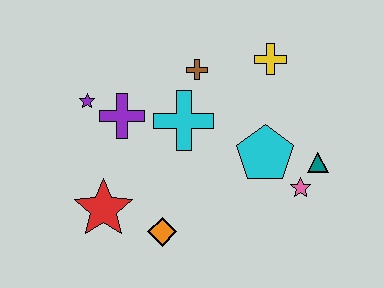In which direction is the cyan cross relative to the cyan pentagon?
The cyan cross is to the left of the cyan pentagon.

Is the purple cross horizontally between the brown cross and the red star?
Yes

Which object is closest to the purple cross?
The purple star is closest to the purple cross.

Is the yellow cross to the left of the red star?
No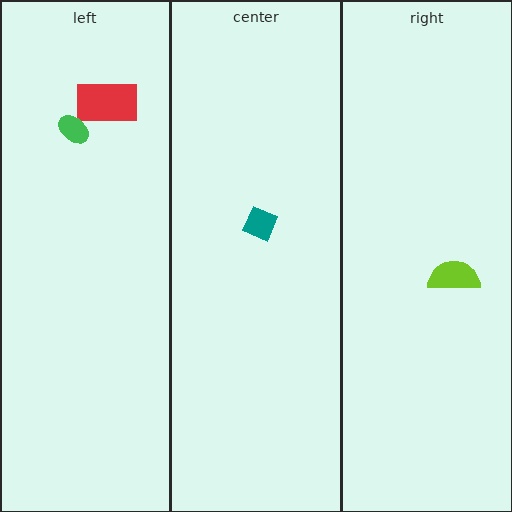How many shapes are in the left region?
2.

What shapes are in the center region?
The teal diamond.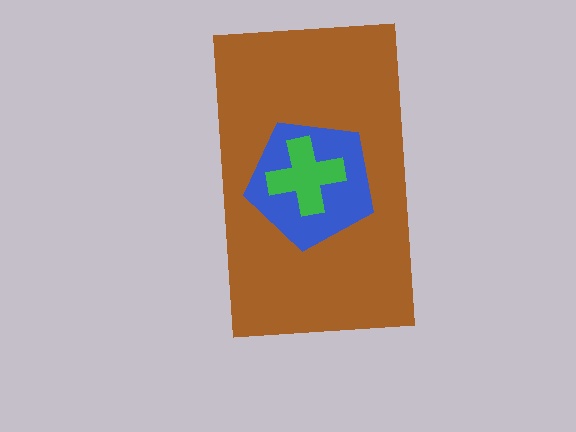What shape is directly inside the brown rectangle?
The blue pentagon.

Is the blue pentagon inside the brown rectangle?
Yes.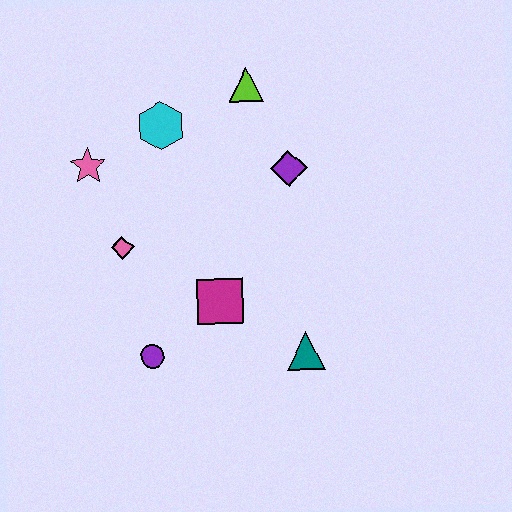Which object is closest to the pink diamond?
The pink star is closest to the pink diamond.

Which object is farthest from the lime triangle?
The purple circle is farthest from the lime triangle.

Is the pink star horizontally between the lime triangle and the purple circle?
No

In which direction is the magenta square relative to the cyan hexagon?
The magenta square is below the cyan hexagon.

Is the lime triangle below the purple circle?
No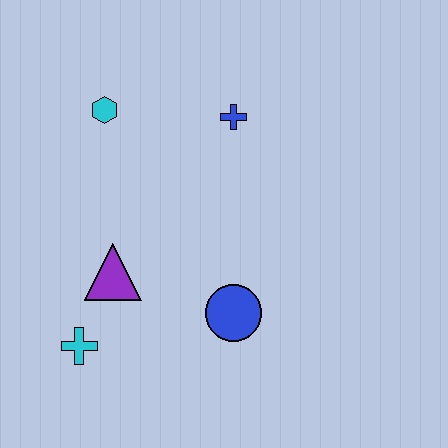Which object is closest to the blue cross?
The cyan hexagon is closest to the blue cross.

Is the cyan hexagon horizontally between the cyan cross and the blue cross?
Yes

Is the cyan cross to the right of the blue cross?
No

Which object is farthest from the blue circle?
The cyan hexagon is farthest from the blue circle.